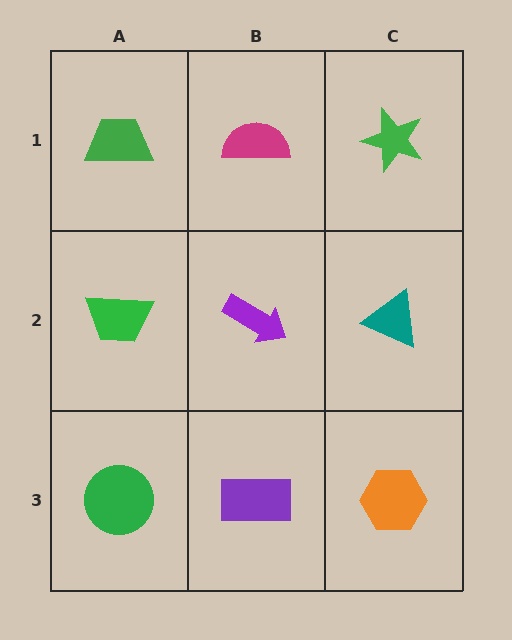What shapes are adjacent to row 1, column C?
A teal triangle (row 2, column C), a magenta semicircle (row 1, column B).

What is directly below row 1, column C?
A teal triangle.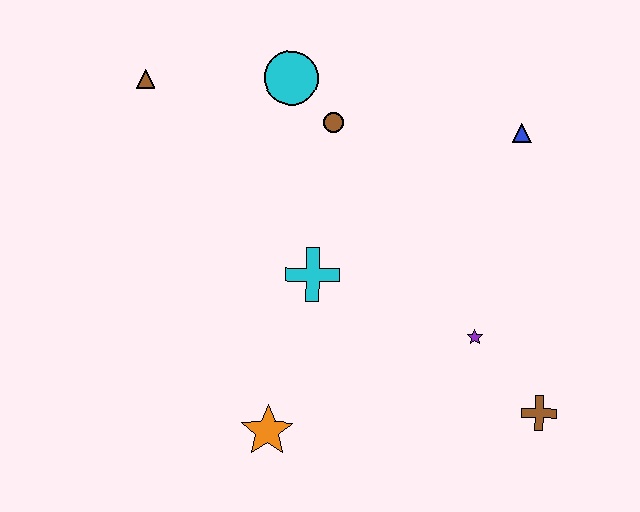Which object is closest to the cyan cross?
The brown circle is closest to the cyan cross.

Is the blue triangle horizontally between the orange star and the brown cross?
Yes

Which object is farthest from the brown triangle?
The brown cross is farthest from the brown triangle.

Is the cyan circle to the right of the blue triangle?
No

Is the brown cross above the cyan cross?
No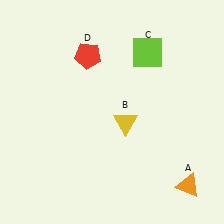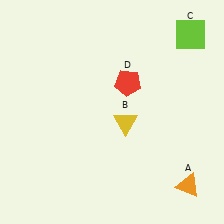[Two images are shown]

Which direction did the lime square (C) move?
The lime square (C) moved right.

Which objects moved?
The objects that moved are: the lime square (C), the red pentagon (D).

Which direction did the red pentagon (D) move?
The red pentagon (D) moved right.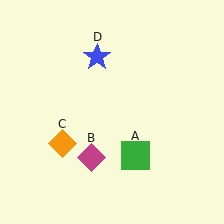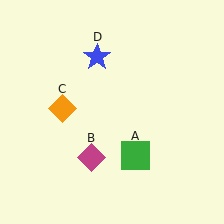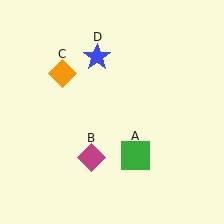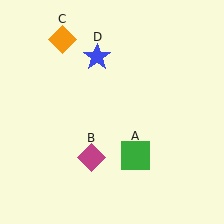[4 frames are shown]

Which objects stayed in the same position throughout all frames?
Green square (object A) and magenta diamond (object B) and blue star (object D) remained stationary.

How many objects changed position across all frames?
1 object changed position: orange diamond (object C).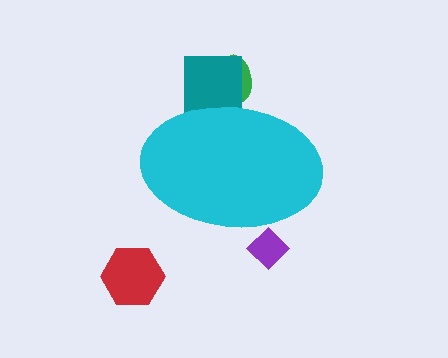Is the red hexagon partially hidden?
No, the red hexagon is fully visible.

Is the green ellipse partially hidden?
Yes, the green ellipse is partially hidden behind the cyan ellipse.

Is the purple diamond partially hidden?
Yes, the purple diamond is partially hidden behind the cyan ellipse.